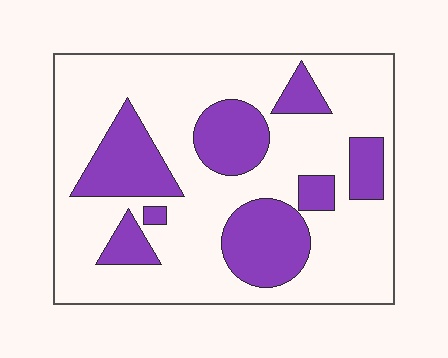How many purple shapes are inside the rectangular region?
8.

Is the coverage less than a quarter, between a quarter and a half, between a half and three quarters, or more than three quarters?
Between a quarter and a half.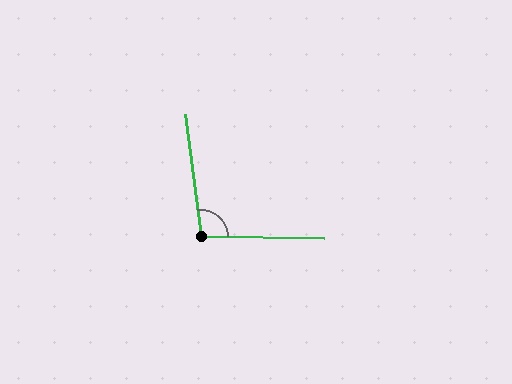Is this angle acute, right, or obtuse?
It is obtuse.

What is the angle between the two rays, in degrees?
Approximately 98 degrees.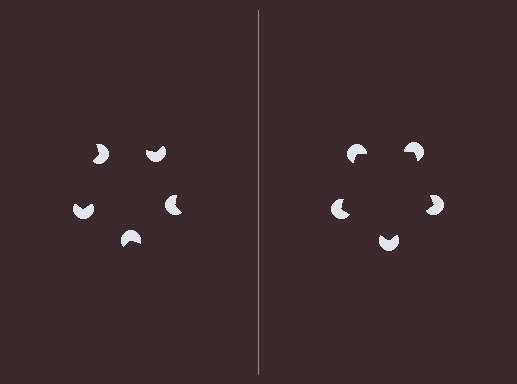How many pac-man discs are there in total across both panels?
10 — 5 on each side.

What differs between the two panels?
The pac-man discs are positioned identically on both sides; only the wedge orientations differ. On the right they align to a pentagon; on the left they are misaligned.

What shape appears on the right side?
An illusory pentagon.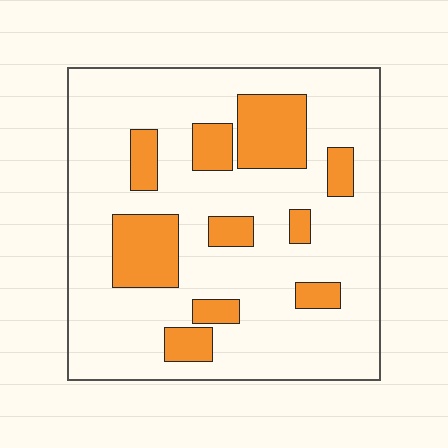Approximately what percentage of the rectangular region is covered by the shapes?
Approximately 20%.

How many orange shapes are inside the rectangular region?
10.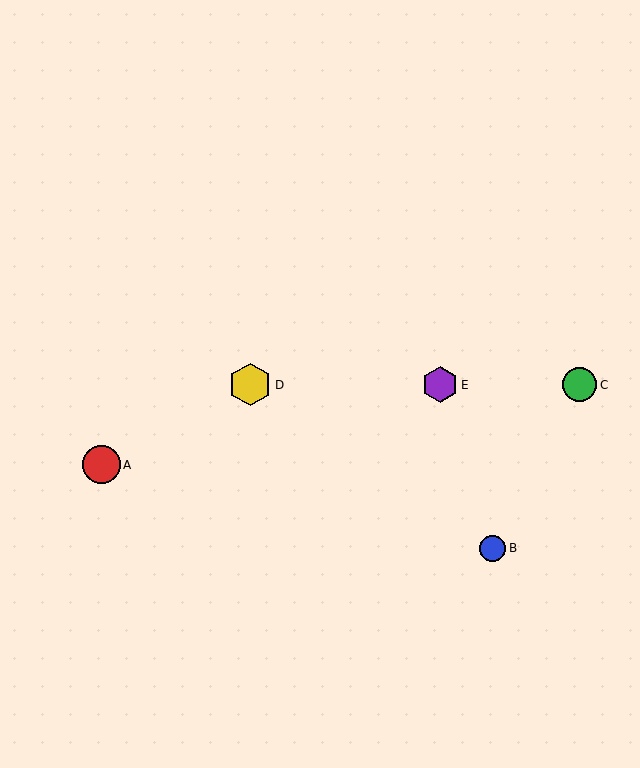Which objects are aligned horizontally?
Objects C, D, E are aligned horizontally.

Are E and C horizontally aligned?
Yes, both are at y≈385.